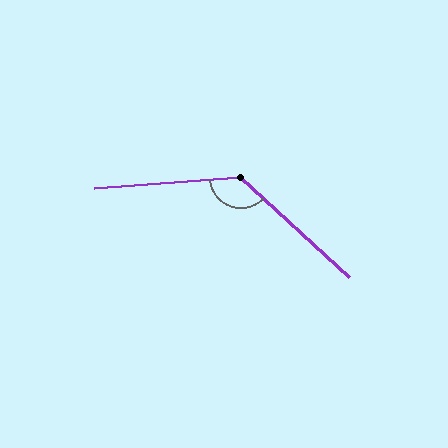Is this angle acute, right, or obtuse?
It is obtuse.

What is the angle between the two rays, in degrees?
Approximately 133 degrees.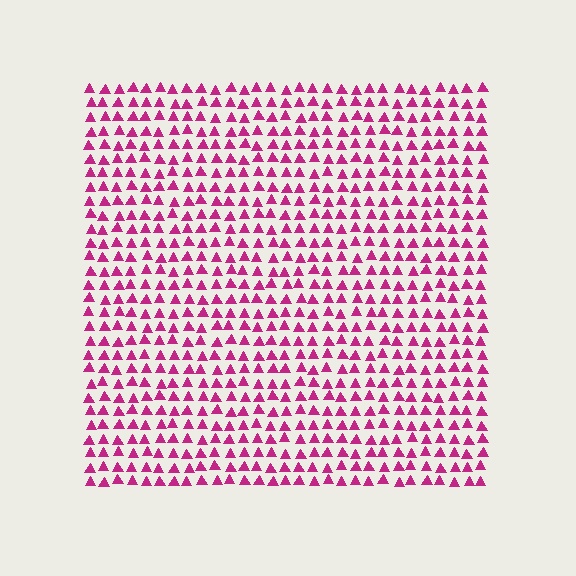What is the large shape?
The large shape is a square.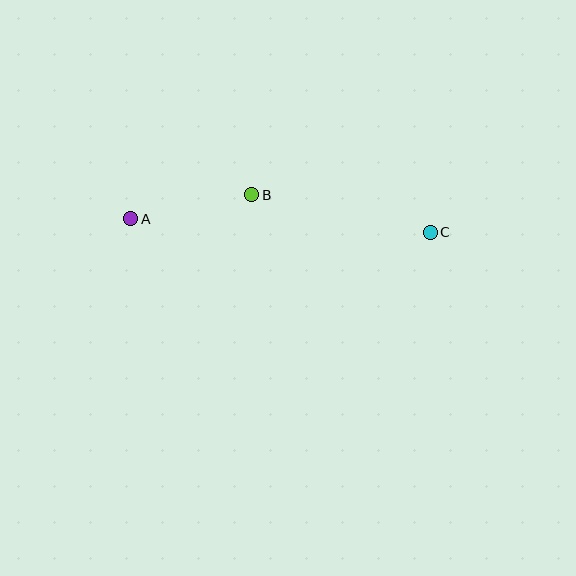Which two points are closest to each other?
Points A and B are closest to each other.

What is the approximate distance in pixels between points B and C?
The distance between B and C is approximately 182 pixels.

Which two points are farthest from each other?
Points A and C are farthest from each other.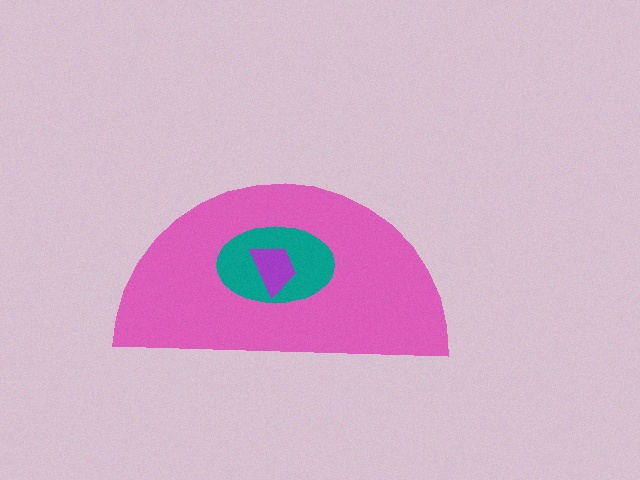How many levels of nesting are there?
3.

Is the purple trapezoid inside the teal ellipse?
Yes.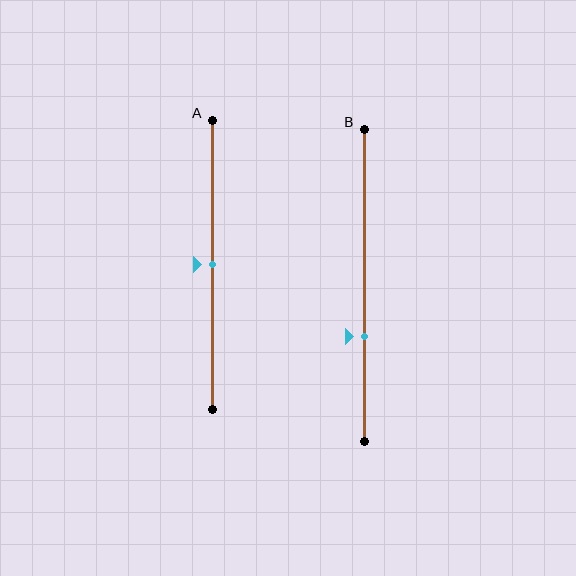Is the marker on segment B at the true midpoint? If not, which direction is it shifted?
No, the marker on segment B is shifted downward by about 16% of the segment length.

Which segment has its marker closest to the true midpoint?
Segment A has its marker closest to the true midpoint.